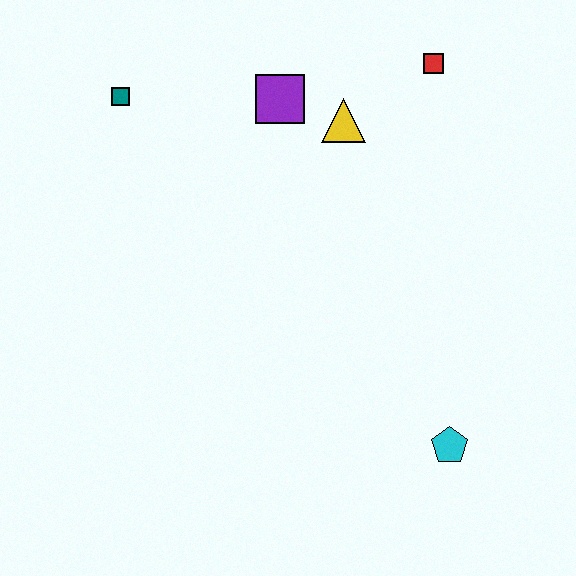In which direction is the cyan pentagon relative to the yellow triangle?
The cyan pentagon is below the yellow triangle.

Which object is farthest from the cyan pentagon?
The teal square is farthest from the cyan pentagon.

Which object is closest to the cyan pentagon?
The yellow triangle is closest to the cyan pentagon.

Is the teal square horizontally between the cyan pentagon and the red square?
No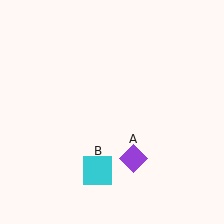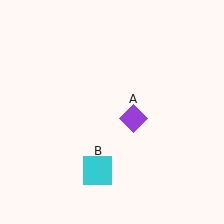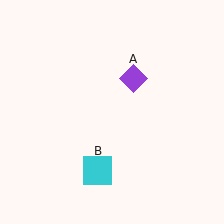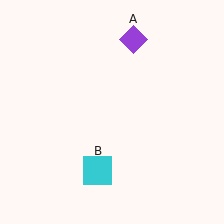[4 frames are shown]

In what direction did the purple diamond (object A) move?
The purple diamond (object A) moved up.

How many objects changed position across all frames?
1 object changed position: purple diamond (object A).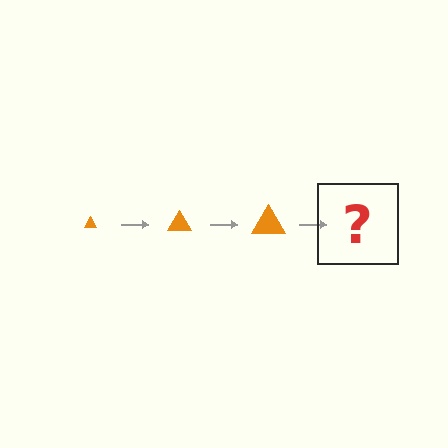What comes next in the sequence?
The next element should be an orange triangle, larger than the previous one.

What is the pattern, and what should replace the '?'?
The pattern is that the triangle gets progressively larger each step. The '?' should be an orange triangle, larger than the previous one.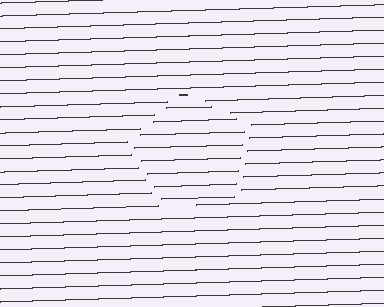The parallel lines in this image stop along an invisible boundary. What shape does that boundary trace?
An illusory pentagon. The interior of the shape contains the same grating, shifted by half a period — the contour is defined by the phase discontinuity where line-ends from the inner and outer gratings abut.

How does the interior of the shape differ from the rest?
The interior of the shape contains the same grating, shifted by half a period — the contour is defined by the phase discontinuity where line-ends from the inner and outer gratings abut.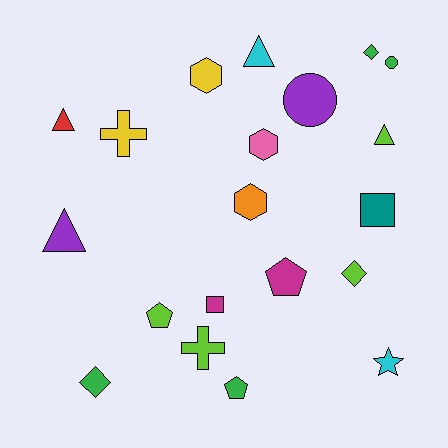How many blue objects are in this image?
There are no blue objects.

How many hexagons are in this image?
There are 3 hexagons.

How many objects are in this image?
There are 20 objects.